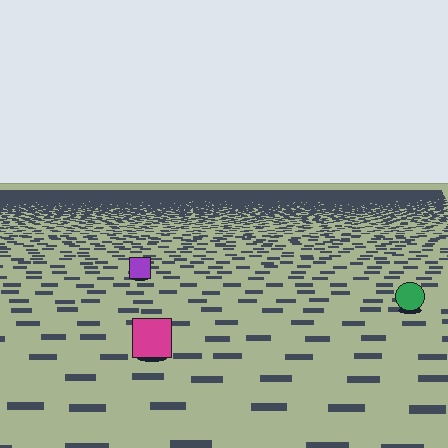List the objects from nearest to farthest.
From nearest to farthest: the magenta square, the green circle, the purple square.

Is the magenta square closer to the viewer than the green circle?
Yes. The magenta square is closer — you can tell from the texture gradient: the ground texture is coarser near it.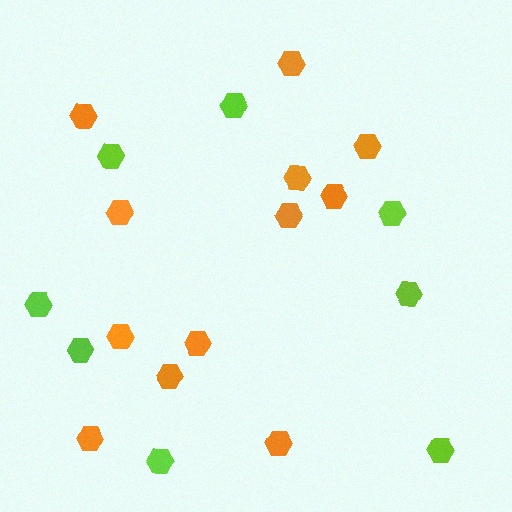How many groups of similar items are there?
There are 2 groups: one group of lime hexagons (8) and one group of orange hexagons (12).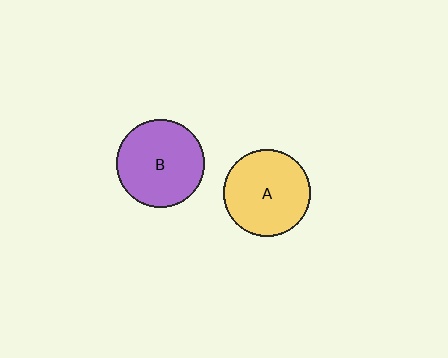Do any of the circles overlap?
No, none of the circles overlap.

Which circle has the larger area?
Circle B (purple).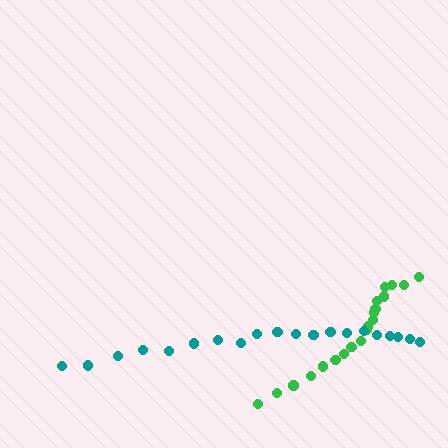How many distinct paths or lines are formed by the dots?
There are 2 distinct paths.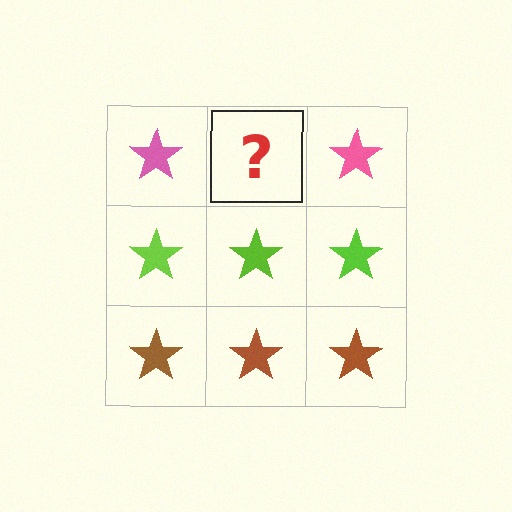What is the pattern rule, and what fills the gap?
The rule is that each row has a consistent color. The gap should be filled with a pink star.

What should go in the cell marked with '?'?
The missing cell should contain a pink star.